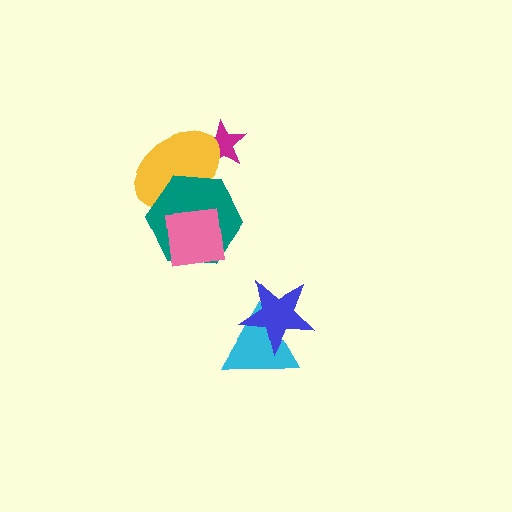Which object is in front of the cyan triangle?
The blue star is in front of the cyan triangle.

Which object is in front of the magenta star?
The yellow ellipse is in front of the magenta star.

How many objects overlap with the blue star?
1 object overlaps with the blue star.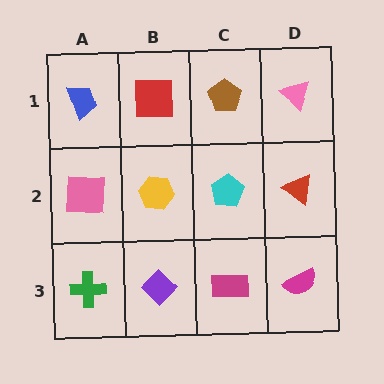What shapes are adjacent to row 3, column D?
A red triangle (row 2, column D), a magenta rectangle (row 3, column C).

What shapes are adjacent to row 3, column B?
A yellow hexagon (row 2, column B), a green cross (row 3, column A), a magenta rectangle (row 3, column C).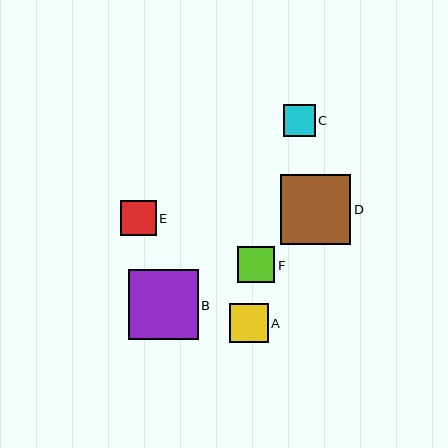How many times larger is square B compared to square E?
Square B is approximately 2.0 times the size of square E.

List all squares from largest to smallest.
From largest to smallest: B, D, A, F, E, C.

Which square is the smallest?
Square C is the smallest with a size of approximately 32 pixels.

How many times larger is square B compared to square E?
Square B is approximately 2.0 times the size of square E.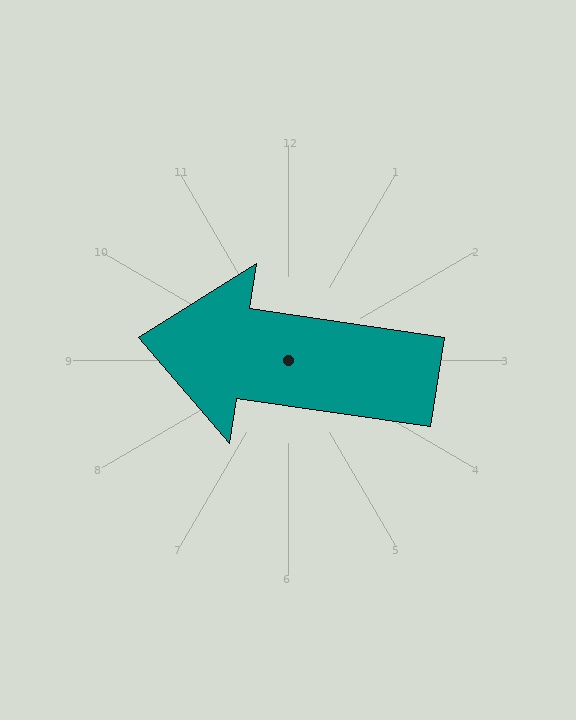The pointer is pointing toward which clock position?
Roughly 9 o'clock.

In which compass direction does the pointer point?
West.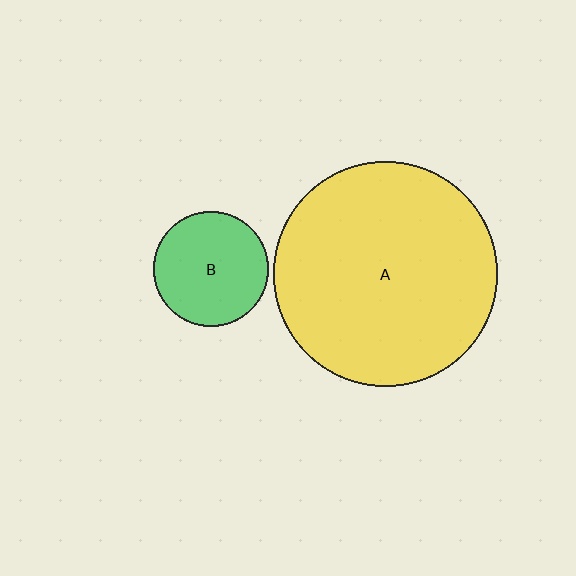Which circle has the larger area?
Circle A (yellow).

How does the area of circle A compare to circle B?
Approximately 3.8 times.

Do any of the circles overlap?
No, none of the circles overlap.